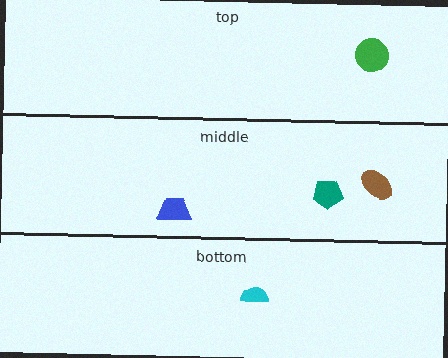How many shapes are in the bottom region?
1.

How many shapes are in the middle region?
3.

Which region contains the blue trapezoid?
The middle region.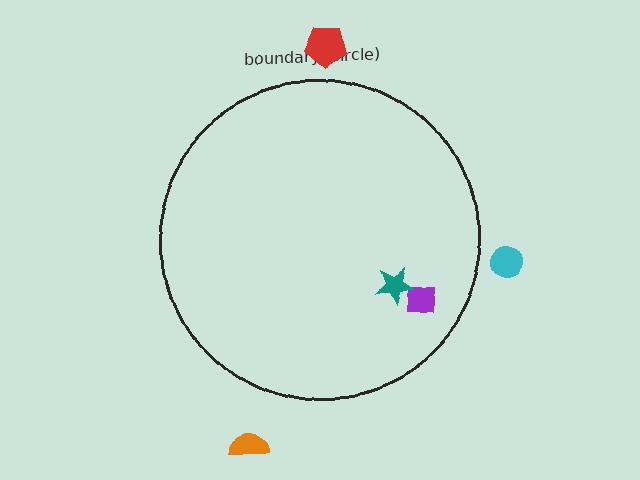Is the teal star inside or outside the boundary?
Inside.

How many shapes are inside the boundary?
2 inside, 3 outside.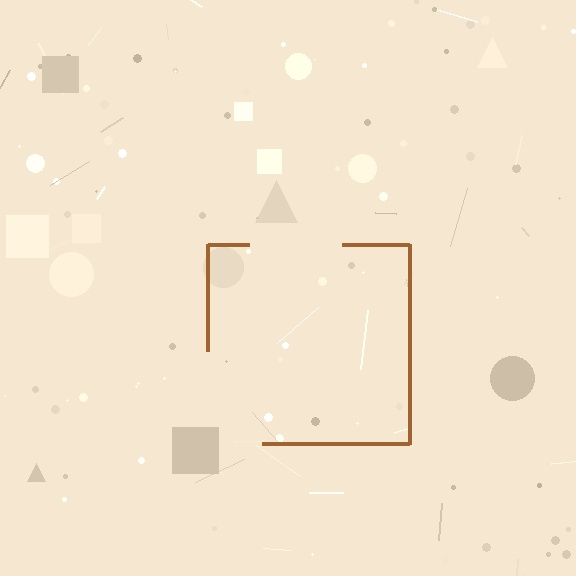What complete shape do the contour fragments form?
The contour fragments form a square.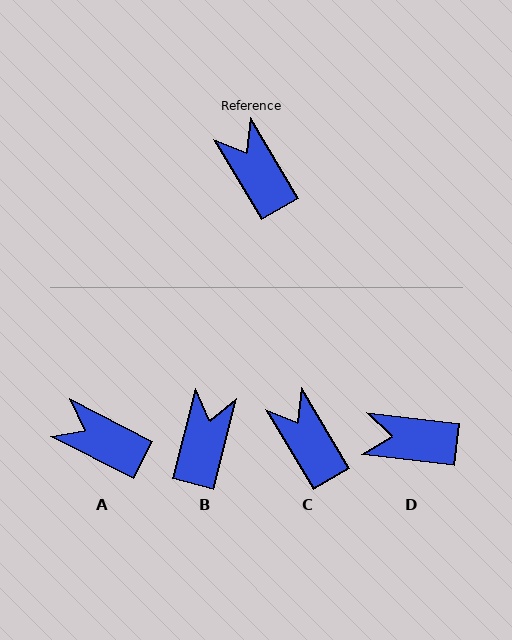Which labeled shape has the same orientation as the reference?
C.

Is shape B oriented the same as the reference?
No, it is off by about 45 degrees.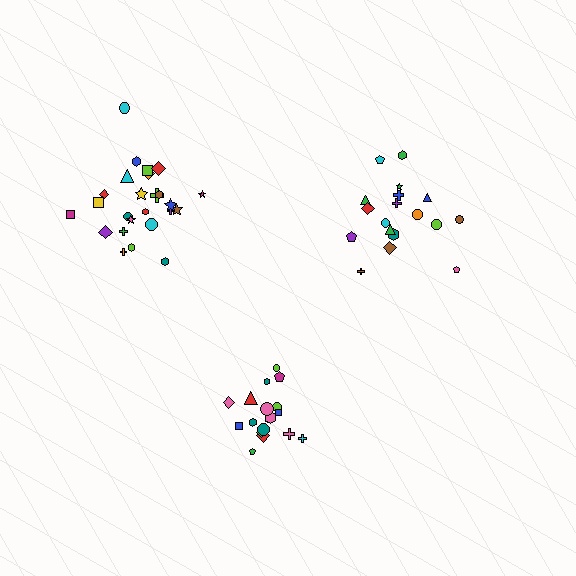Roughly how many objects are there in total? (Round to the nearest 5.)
Roughly 60 objects in total.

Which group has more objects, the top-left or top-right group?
The top-left group.